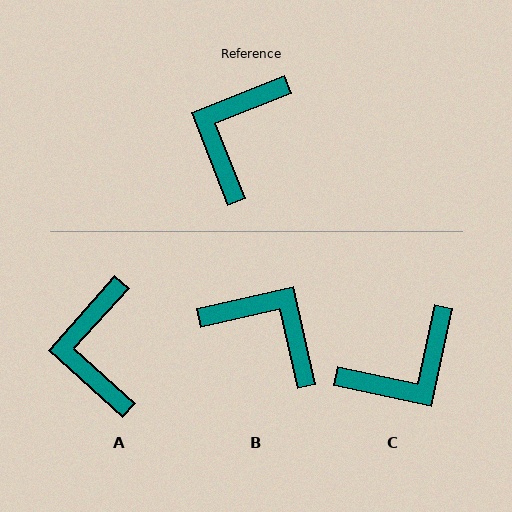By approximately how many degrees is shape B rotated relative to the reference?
Approximately 99 degrees clockwise.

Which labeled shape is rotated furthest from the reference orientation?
C, about 146 degrees away.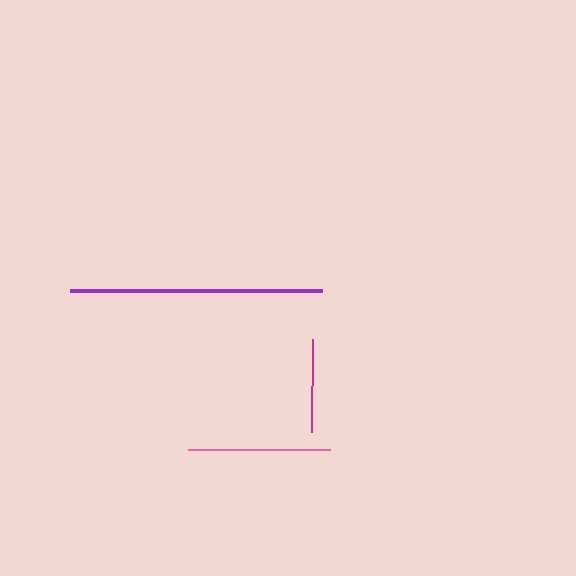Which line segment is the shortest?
The magenta line is the shortest at approximately 93 pixels.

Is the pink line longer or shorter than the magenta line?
The pink line is longer than the magenta line.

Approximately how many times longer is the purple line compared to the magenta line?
The purple line is approximately 2.7 times the length of the magenta line.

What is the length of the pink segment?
The pink segment is approximately 141 pixels long.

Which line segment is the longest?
The purple line is the longest at approximately 251 pixels.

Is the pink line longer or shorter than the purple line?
The purple line is longer than the pink line.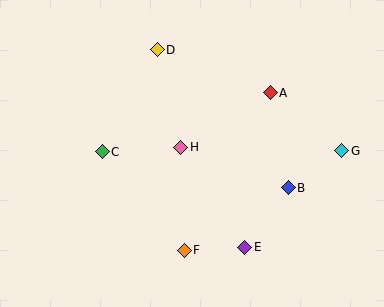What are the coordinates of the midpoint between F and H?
The midpoint between F and H is at (183, 199).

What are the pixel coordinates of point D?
Point D is at (157, 50).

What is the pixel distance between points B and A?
The distance between B and A is 97 pixels.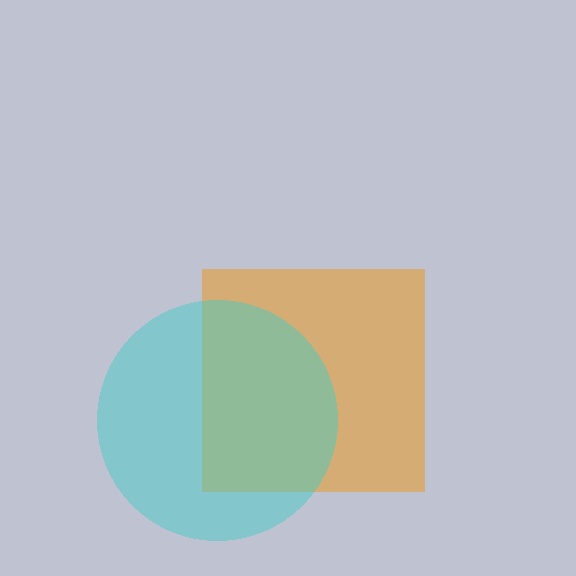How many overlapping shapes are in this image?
There are 2 overlapping shapes in the image.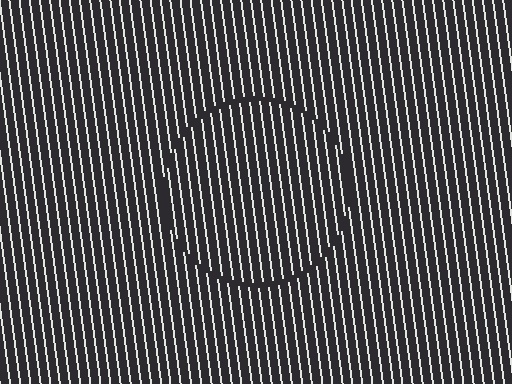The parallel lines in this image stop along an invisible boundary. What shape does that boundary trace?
An illusory circle. The interior of the shape contains the same grating, shifted by half a period — the contour is defined by the phase discontinuity where line-ends from the inner and outer gratings abut.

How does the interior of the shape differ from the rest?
The interior of the shape contains the same grating, shifted by half a period — the contour is defined by the phase discontinuity where line-ends from the inner and outer gratings abut.